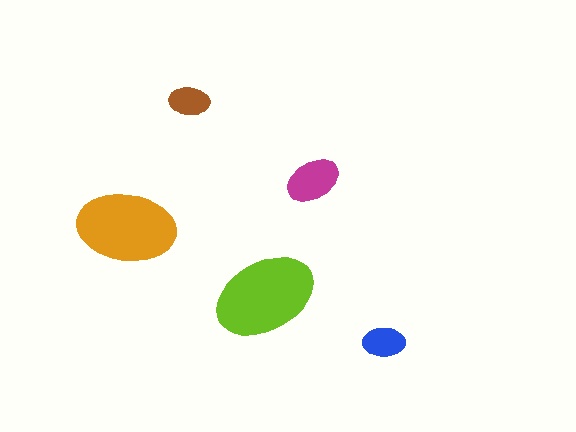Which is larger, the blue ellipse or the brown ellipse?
The blue one.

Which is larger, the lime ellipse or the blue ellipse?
The lime one.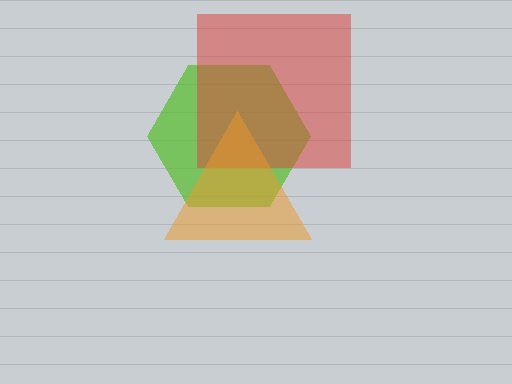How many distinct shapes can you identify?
There are 3 distinct shapes: a lime hexagon, a red square, an orange triangle.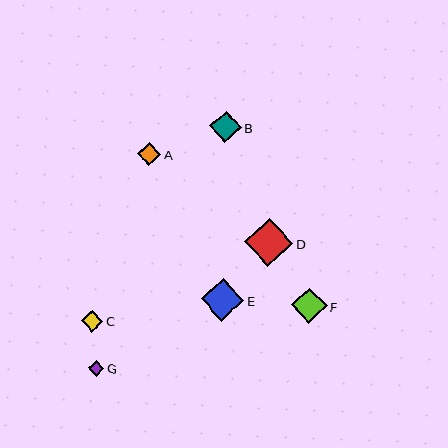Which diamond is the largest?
Diamond D is the largest with a size of approximately 48 pixels.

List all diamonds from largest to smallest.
From largest to smallest: D, E, F, B, A, C, G.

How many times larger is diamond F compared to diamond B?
Diamond F is approximately 1.1 times the size of diamond B.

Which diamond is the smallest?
Diamond G is the smallest with a size of approximately 15 pixels.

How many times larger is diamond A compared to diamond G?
Diamond A is approximately 1.5 times the size of diamond G.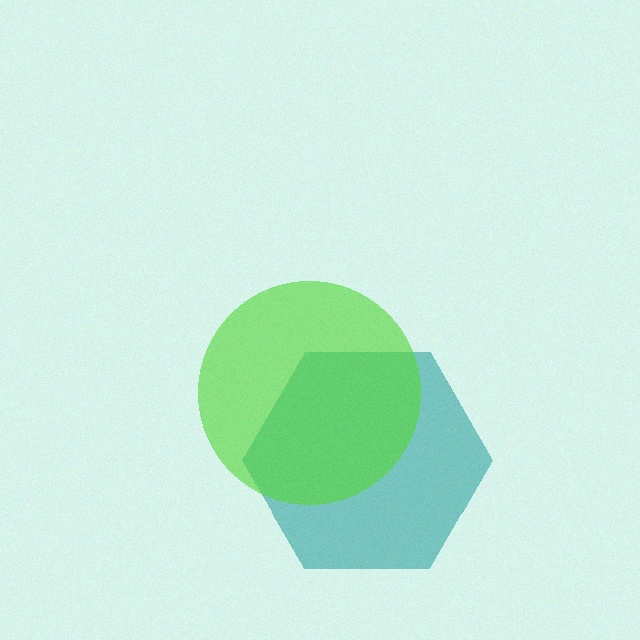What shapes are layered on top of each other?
The layered shapes are: a teal hexagon, a lime circle.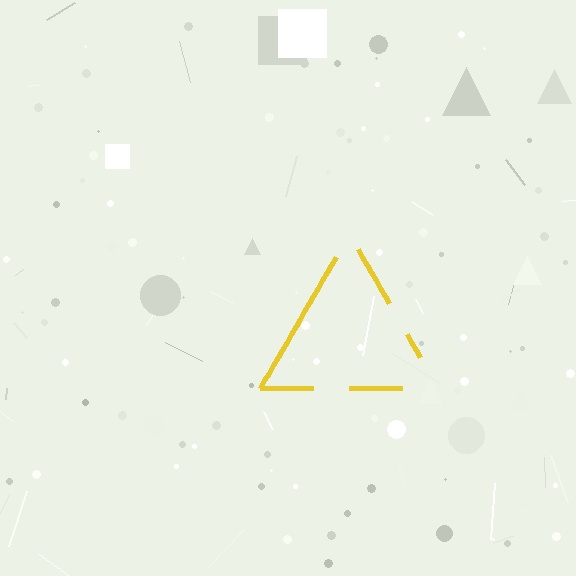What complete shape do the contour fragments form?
The contour fragments form a triangle.